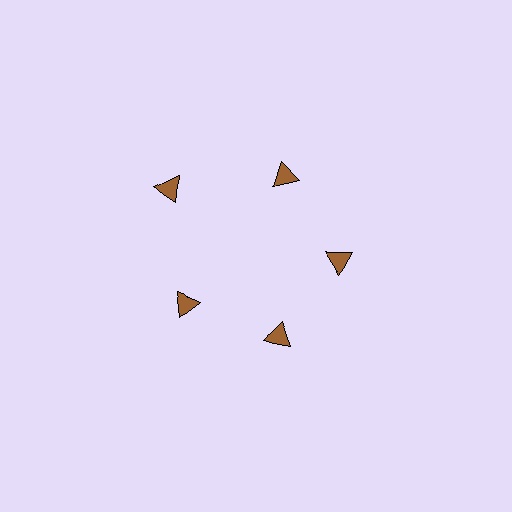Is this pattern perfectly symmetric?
No. The 5 brown triangles are arranged in a ring, but one element near the 10 o'clock position is pushed outward from the center, breaking the 5-fold rotational symmetry.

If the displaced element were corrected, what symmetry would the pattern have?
It would have 5-fold rotational symmetry — the pattern would map onto itself every 72 degrees.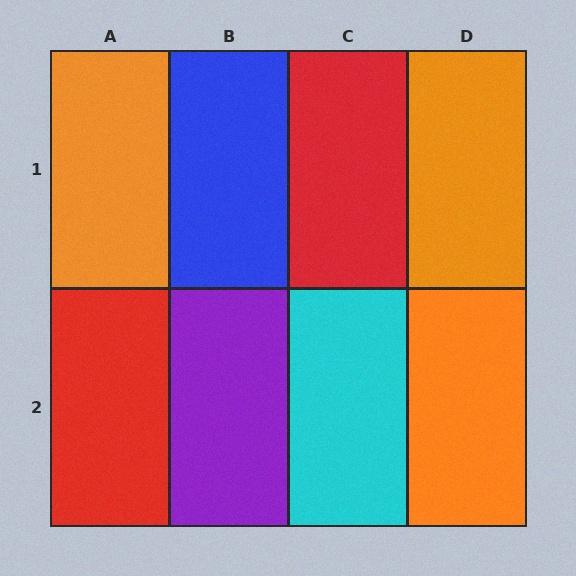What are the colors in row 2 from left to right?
Red, purple, cyan, orange.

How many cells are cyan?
1 cell is cyan.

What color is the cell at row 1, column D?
Orange.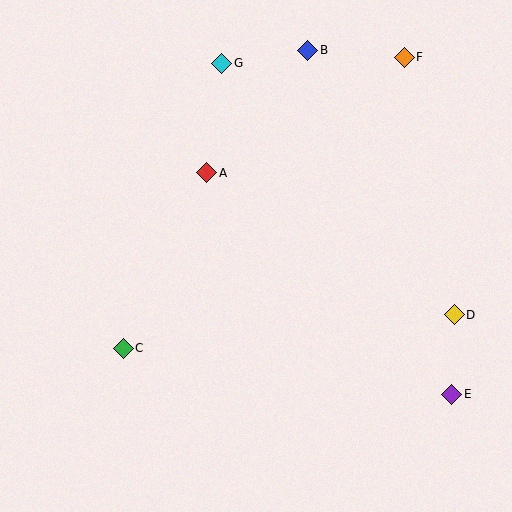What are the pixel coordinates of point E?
Point E is at (452, 394).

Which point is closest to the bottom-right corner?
Point E is closest to the bottom-right corner.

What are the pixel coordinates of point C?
Point C is at (123, 348).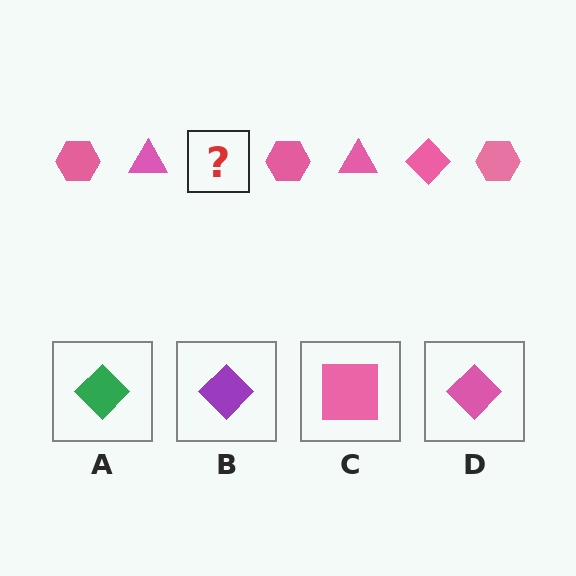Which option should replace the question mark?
Option D.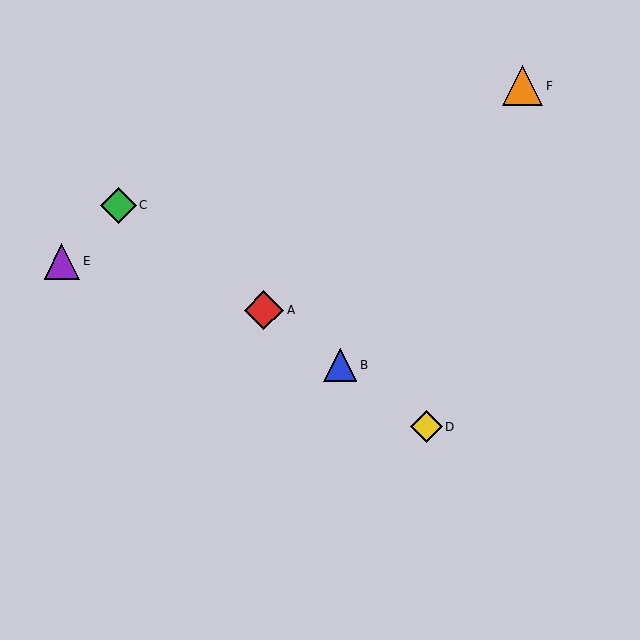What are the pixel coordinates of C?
Object C is at (118, 205).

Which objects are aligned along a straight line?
Objects A, B, C, D are aligned along a straight line.